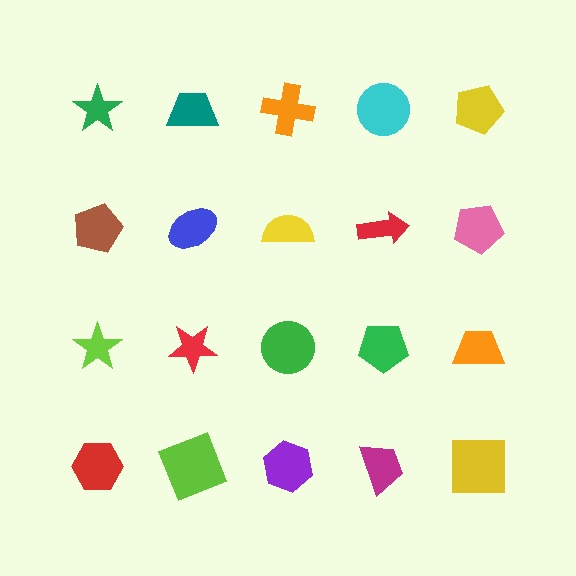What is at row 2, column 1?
A brown pentagon.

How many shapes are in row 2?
5 shapes.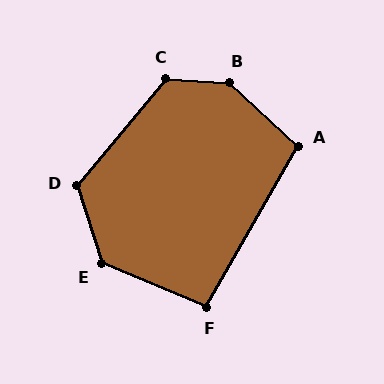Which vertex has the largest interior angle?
B, at approximately 140 degrees.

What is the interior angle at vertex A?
Approximately 103 degrees (obtuse).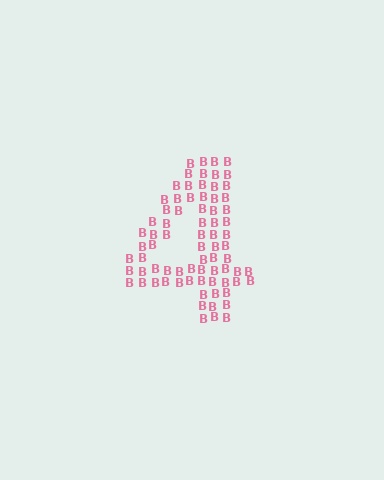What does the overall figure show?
The overall figure shows the digit 4.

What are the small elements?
The small elements are letter B's.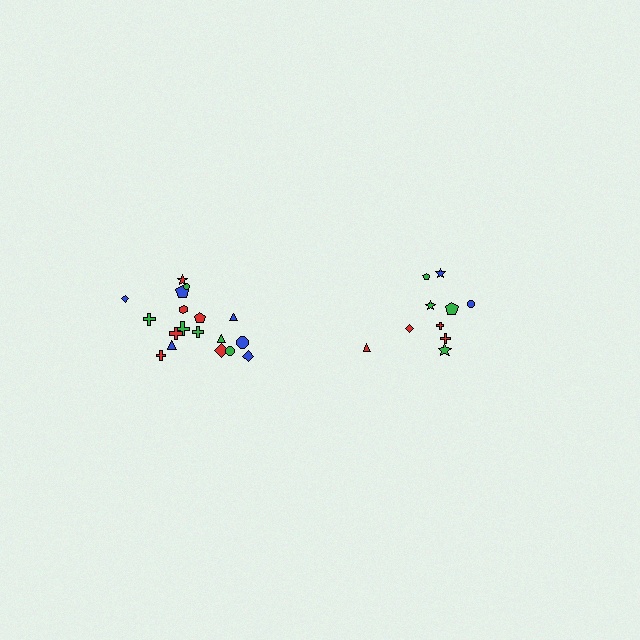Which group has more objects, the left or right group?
The left group.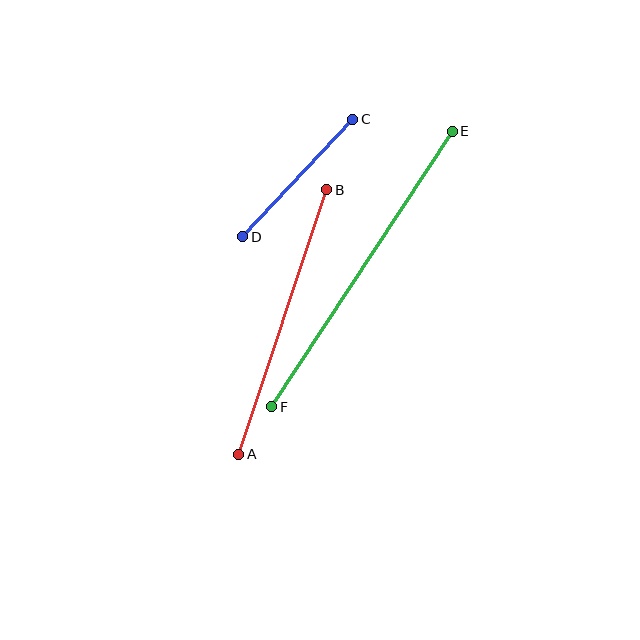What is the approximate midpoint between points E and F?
The midpoint is at approximately (362, 269) pixels.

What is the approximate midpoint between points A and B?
The midpoint is at approximately (283, 322) pixels.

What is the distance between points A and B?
The distance is approximately 279 pixels.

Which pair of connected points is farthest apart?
Points E and F are farthest apart.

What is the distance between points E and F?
The distance is approximately 329 pixels.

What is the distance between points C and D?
The distance is approximately 161 pixels.